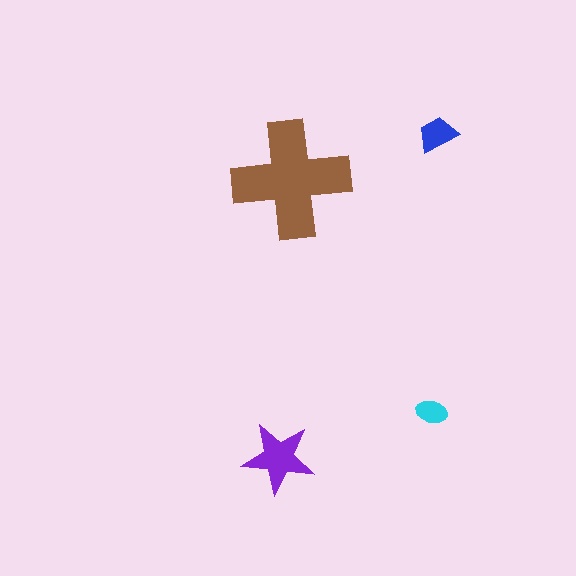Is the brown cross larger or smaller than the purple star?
Larger.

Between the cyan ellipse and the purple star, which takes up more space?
The purple star.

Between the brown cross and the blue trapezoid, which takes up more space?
The brown cross.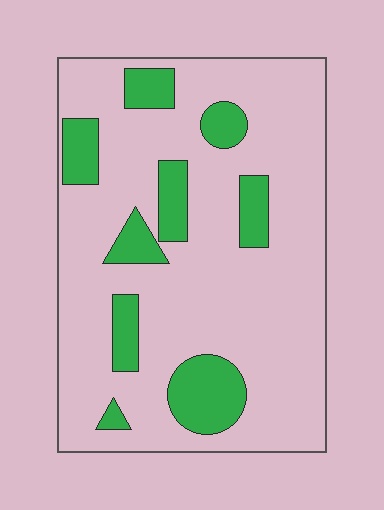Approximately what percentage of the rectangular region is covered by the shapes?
Approximately 20%.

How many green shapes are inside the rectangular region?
9.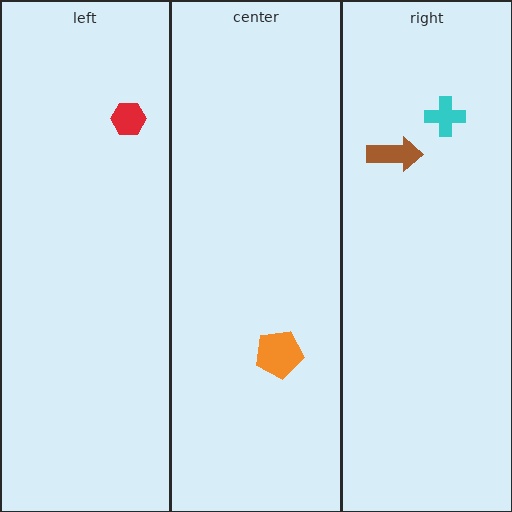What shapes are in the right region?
The cyan cross, the brown arrow.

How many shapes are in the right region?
2.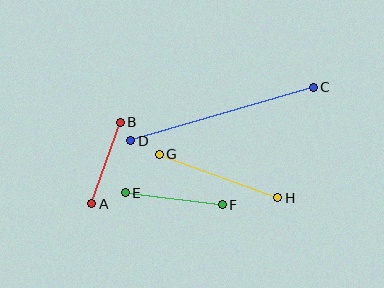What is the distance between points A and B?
The distance is approximately 86 pixels.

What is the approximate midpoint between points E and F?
The midpoint is at approximately (174, 199) pixels.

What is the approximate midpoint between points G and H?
The midpoint is at approximately (218, 176) pixels.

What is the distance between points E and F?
The distance is approximately 98 pixels.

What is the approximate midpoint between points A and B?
The midpoint is at approximately (106, 163) pixels.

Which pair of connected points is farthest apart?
Points C and D are farthest apart.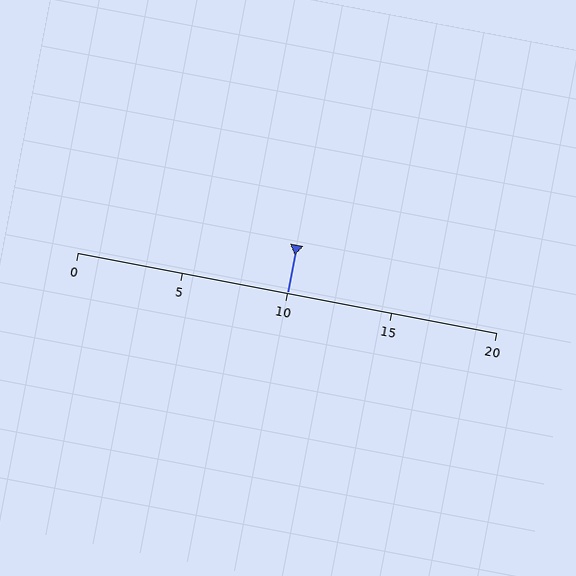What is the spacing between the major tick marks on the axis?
The major ticks are spaced 5 apart.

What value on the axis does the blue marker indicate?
The marker indicates approximately 10.